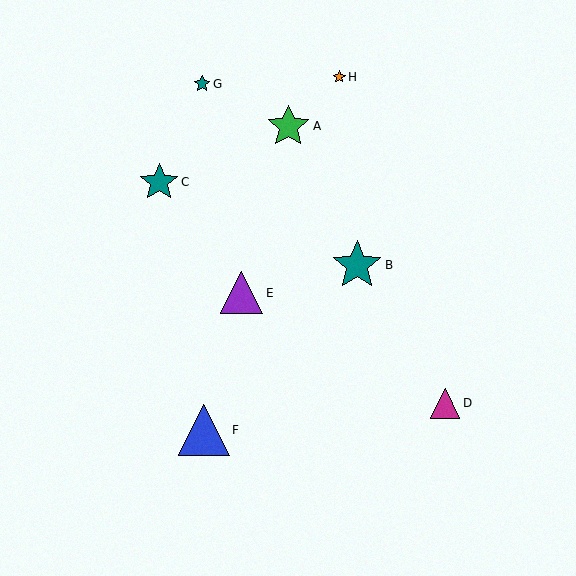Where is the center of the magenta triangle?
The center of the magenta triangle is at (445, 403).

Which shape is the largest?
The blue triangle (labeled F) is the largest.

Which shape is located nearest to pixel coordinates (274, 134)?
The green star (labeled A) at (288, 126) is nearest to that location.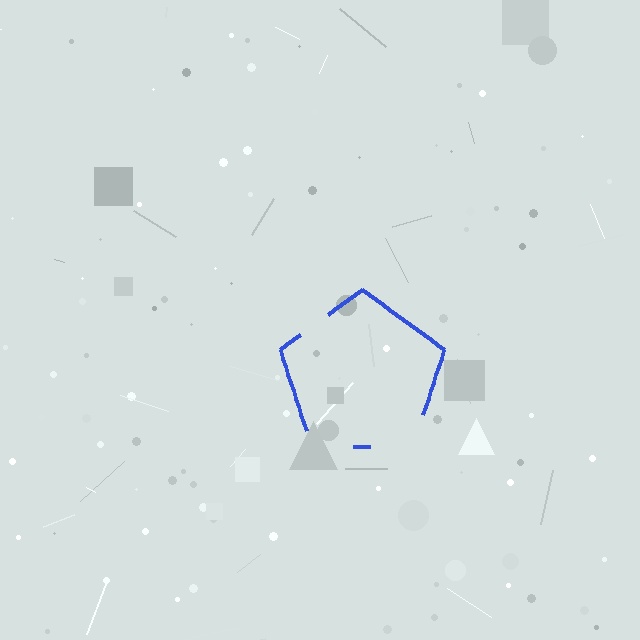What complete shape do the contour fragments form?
The contour fragments form a pentagon.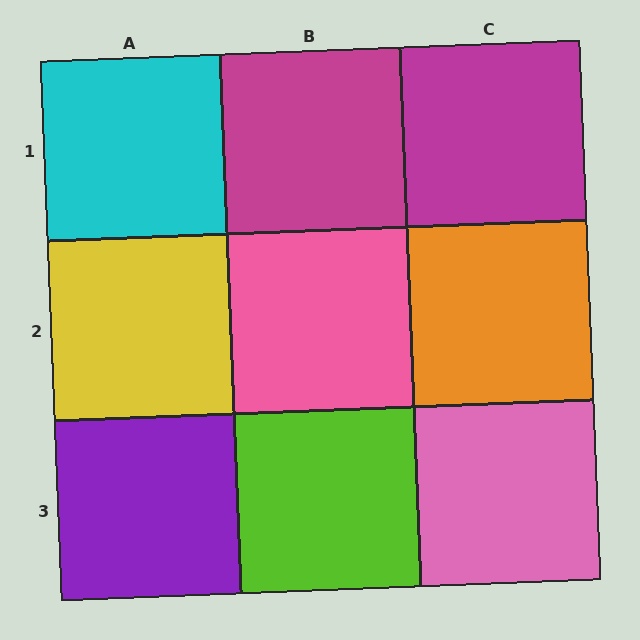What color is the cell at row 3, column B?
Lime.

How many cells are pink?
2 cells are pink.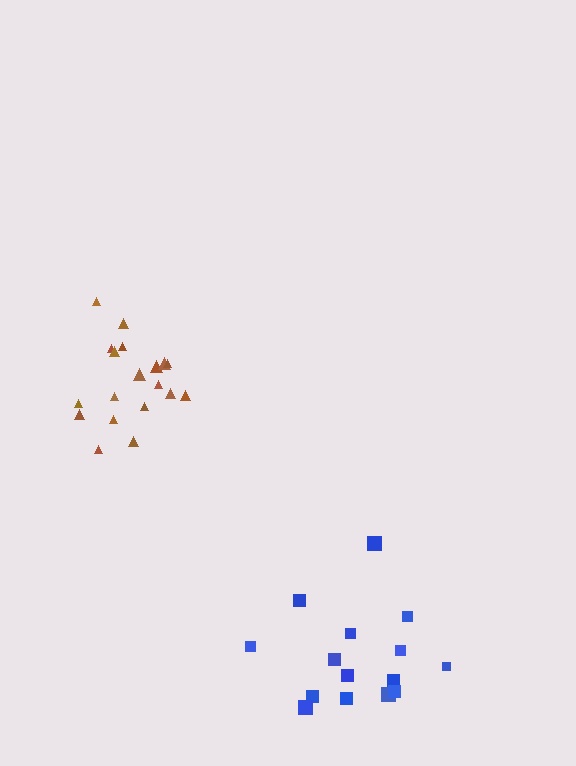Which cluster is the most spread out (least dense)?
Blue.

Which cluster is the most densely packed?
Brown.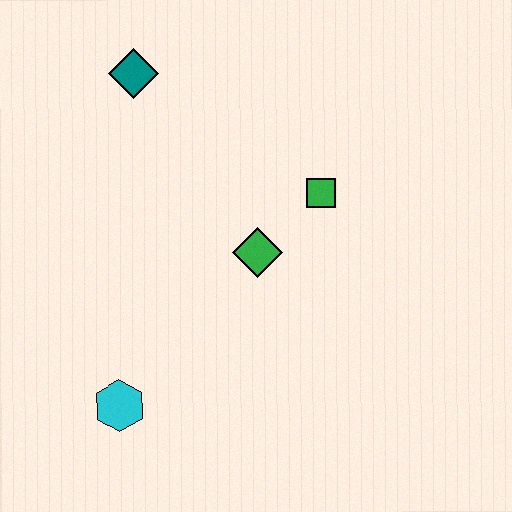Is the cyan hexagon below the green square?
Yes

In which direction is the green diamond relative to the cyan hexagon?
The green diamond is above the cyan hexagon.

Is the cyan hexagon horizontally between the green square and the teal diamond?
No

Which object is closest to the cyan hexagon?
The green diamond is closest to the cyan hexagon.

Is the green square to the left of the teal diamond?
No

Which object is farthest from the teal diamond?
The cyan hexagon is farthest from the teal diamond.